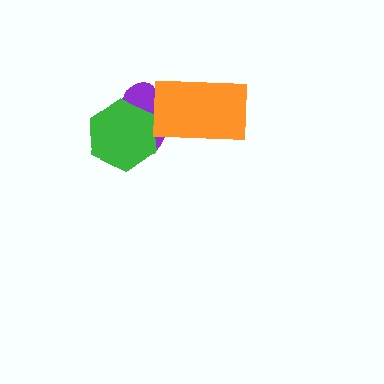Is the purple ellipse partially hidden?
Yes, it is partially covered by another shape.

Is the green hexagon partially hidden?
No, no other shape covers it.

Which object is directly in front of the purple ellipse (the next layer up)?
The green hexagon is directly in front of the purple ellipse.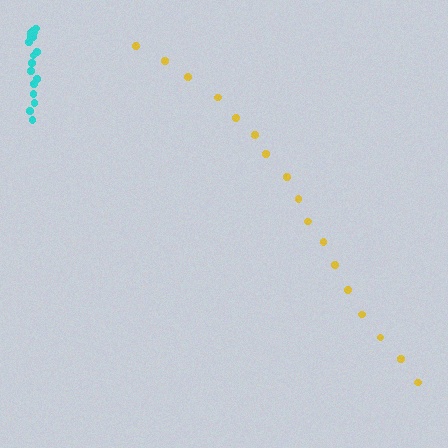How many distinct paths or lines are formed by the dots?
There are 2 distinct paths.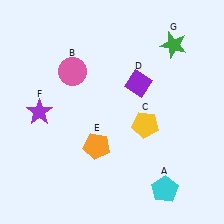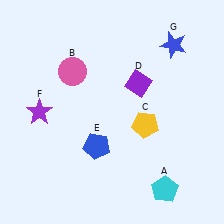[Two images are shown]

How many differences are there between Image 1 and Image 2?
There are 2 differences between the two images.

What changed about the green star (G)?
In Image 1, G is green. In Image 2, it changed to blue.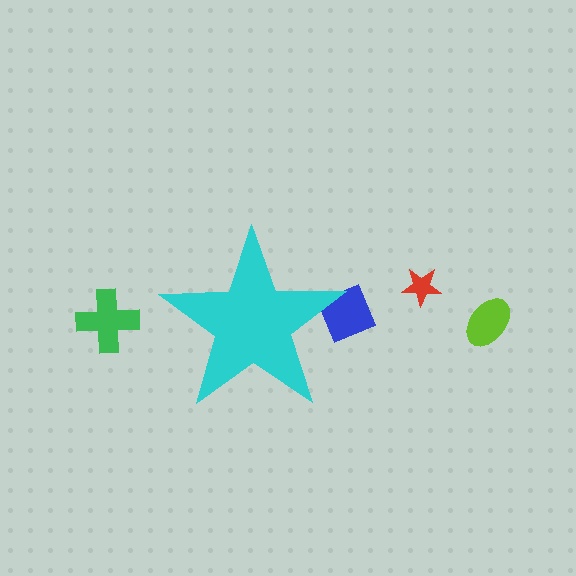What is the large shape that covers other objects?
A cyan star.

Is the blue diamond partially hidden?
Yes, the blue diamond is partially hidden behind the cyan star.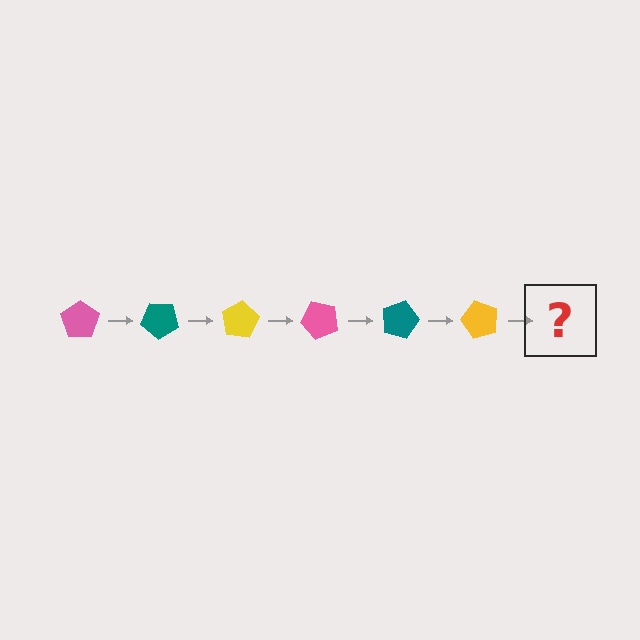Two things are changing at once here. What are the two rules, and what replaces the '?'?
The two rules are that it rotates 40 degrees each step and the color cycles through pink, teal, and yellow. The '?' should be a pink pentagon, rotated 240 degrees from the start.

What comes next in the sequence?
The next element should be a pink pentagon, rotated 240 degrees from the start.